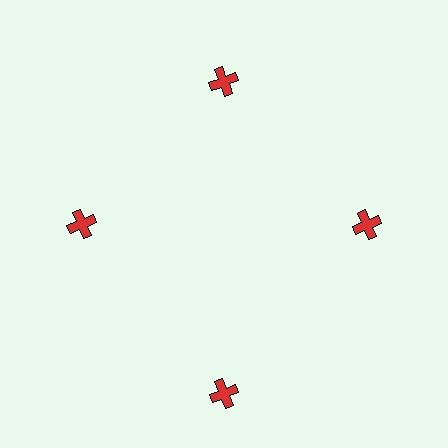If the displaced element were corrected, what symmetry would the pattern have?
It would have 4-fold rotational symmetry — the pattern would map onto itself every 90 degrees.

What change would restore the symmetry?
The symmetry would be restored by moving it inward, back onto the ring so that all 4 crosses sit at equal angles and equal distance from the center.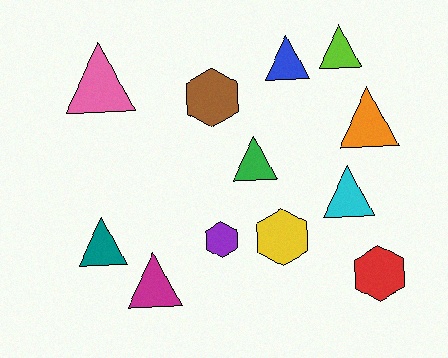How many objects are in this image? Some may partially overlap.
There are 12 objects.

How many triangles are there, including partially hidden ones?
There are 8 triangles.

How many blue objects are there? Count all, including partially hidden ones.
There is 1 blue object.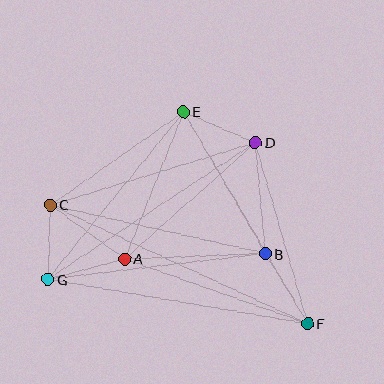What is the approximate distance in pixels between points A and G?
The distance between A and G is approximately 80 pixels.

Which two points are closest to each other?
Points C and G are closest to each other.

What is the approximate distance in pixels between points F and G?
The distance between F and G is approximately 264 pixels.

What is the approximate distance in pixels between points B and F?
The distance between B and F is approximately 82 pixels.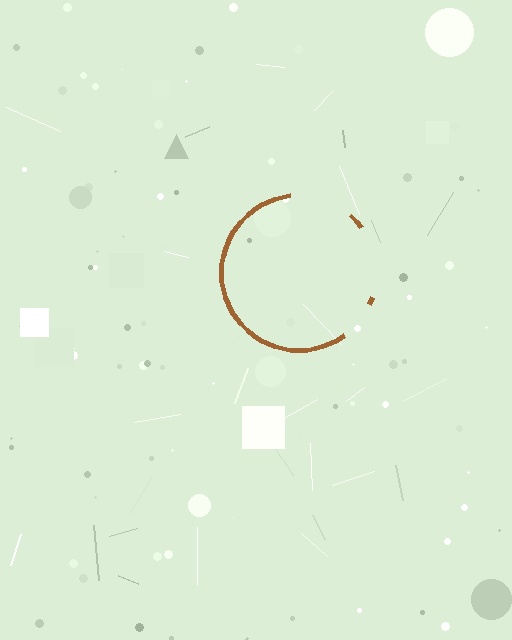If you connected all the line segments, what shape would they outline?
They would outline a circle.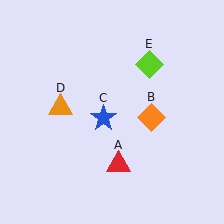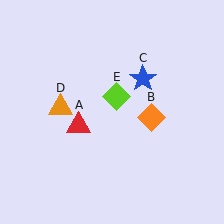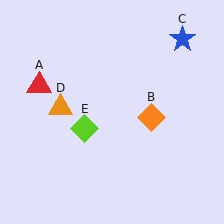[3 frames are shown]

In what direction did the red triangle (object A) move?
The red triangle (object A) moved up and to the left.